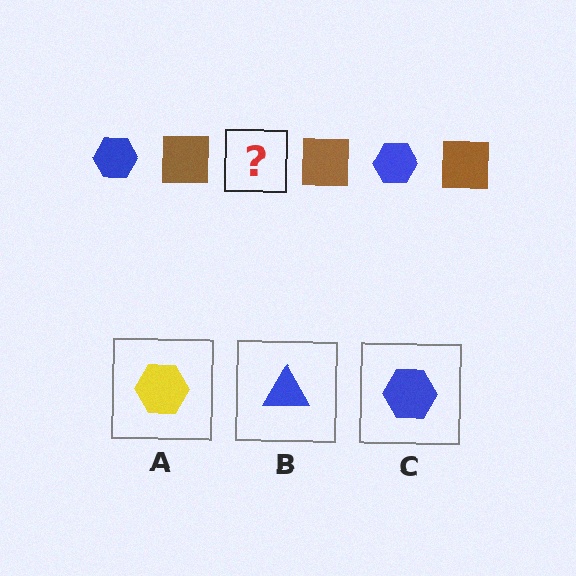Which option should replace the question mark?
Option C.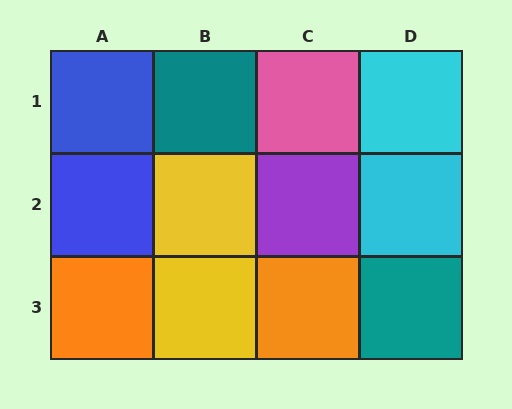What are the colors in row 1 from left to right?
Blue, teal, pink, cyan.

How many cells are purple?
1 cell is purple.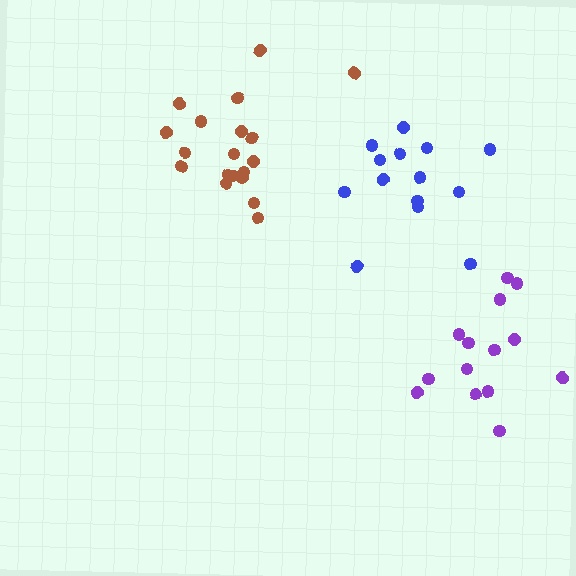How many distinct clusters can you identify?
There are 3 distinct clusters.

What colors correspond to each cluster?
The clusters are colored: purple, brown, blue.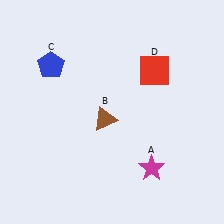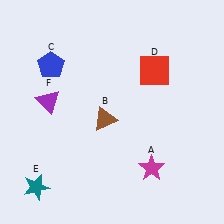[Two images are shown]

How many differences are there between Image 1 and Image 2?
There are 2 differences between the two images.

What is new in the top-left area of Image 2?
A purple triangle (F) was added in the top-left area of Image 2.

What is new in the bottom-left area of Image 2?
A teal star (E) was added in the bottom-left area of Image 2.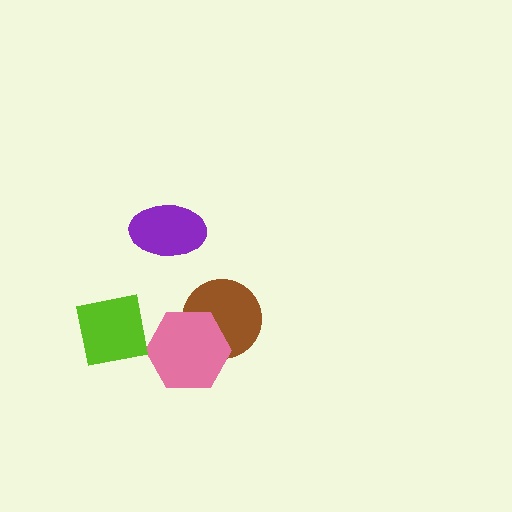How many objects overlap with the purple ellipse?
0 objects overlap with the purple ellipse.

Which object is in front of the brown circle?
The pink hexagon is in front of the brown circle.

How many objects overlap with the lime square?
0 objects overlap with the lime square.